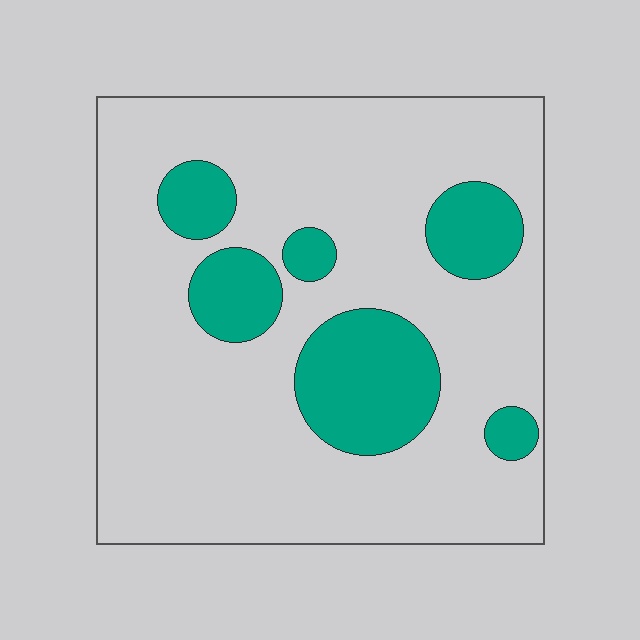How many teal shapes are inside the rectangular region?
6.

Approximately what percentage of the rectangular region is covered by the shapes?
Approximately 20%.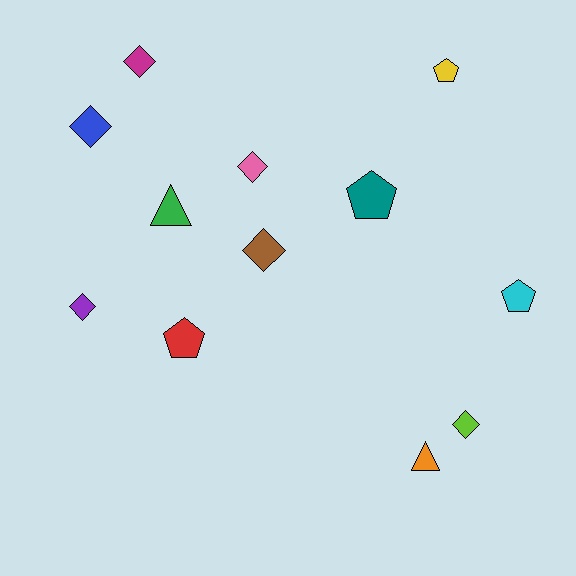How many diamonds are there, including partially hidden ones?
There are 6 diamonds.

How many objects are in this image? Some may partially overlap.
There are 12 objects.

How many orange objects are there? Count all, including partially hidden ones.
There is 1 orange object.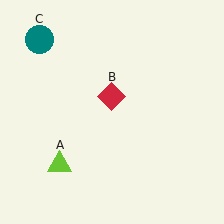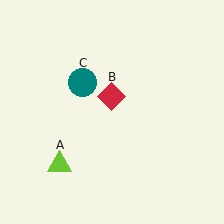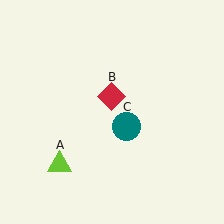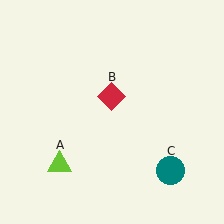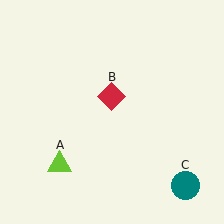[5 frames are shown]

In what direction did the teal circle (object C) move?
The teal circle (object C) moved down and to the right.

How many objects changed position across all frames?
1 object changed position: teal circle (object C).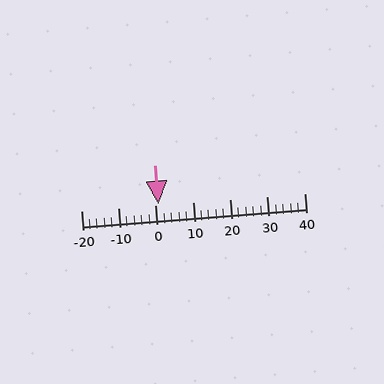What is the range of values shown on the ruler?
The ruler shows values from -20 to 40.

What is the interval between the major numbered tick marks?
The major tick marks are spaced 10 units apart.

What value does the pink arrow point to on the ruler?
The pink arrow points to approximately 1.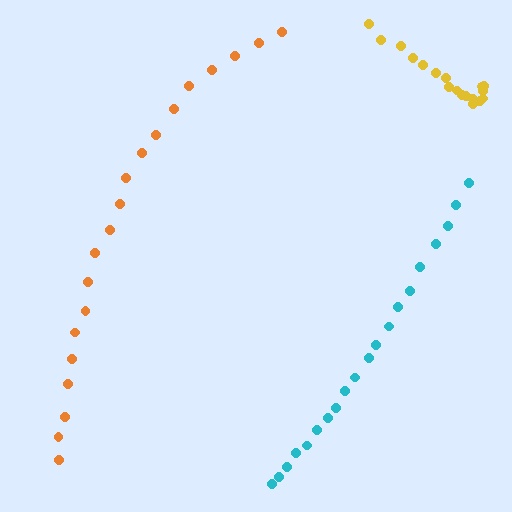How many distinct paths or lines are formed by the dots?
There are 3 distinct paths.